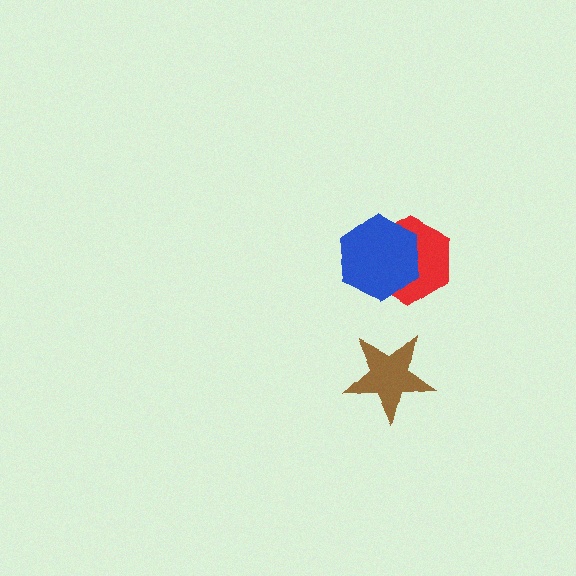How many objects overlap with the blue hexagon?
1 object overlaps with the blue hexagon.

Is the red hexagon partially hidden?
Yes, it is partially covered by another shape.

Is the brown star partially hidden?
No, no other shape covers it.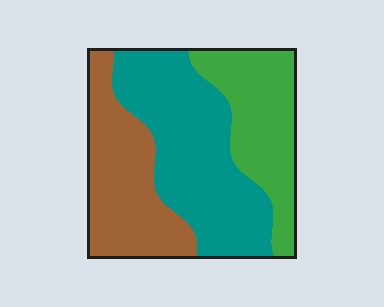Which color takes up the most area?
Teal, at roughly 40%.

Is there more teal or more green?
Teal.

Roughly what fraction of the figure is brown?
Brown covers around 30% of the figure.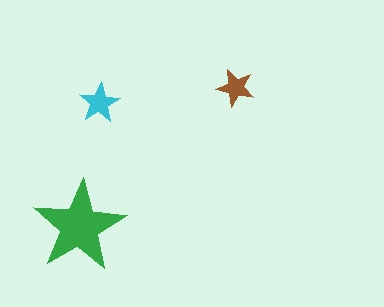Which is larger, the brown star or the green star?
The green one.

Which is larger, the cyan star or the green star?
The green one.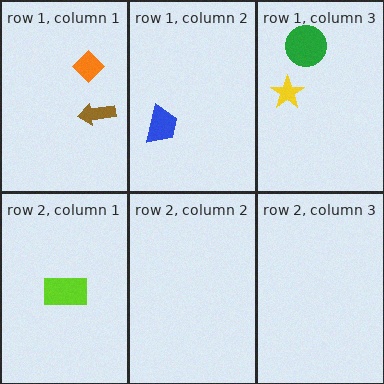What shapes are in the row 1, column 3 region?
The green circle, the yellow star.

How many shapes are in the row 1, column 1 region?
2.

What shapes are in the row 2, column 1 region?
The lime rectangle.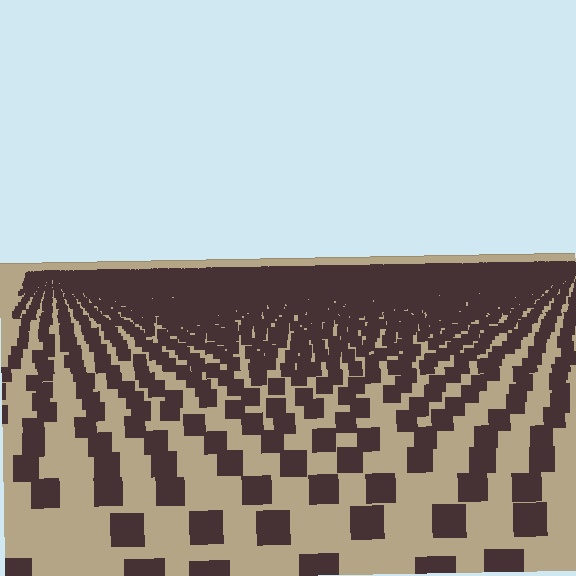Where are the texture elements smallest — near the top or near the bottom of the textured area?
Near the top.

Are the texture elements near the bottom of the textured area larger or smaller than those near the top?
Larger. Near the bottom, elements are closer to the viewer and appear at a bigger on-screen size.